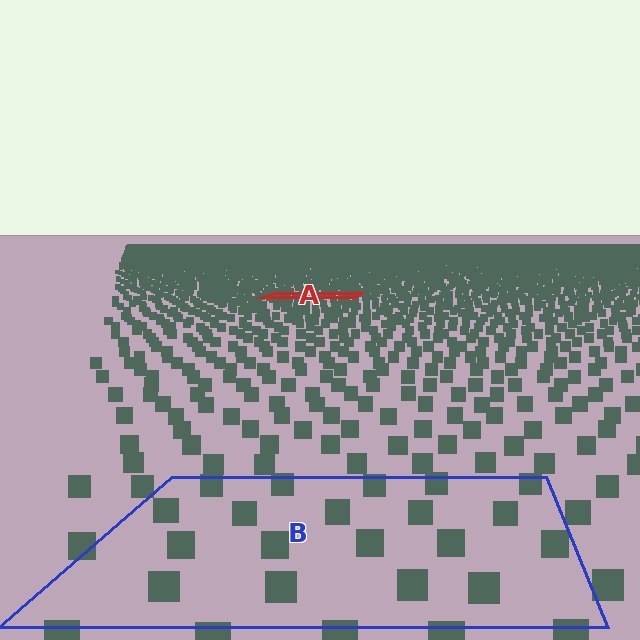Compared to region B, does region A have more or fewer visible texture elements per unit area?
Region A has more texture elements per unit area — they are packed more densely because it is farther away.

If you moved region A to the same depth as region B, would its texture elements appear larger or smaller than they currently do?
They would appear larger. At a closer depth, the same texture elements are projected at a bigger on-screen size.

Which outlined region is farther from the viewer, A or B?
Region A is farther from the viewer — the texture elements inside it appear smaller and more densely packed.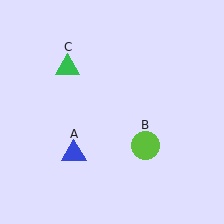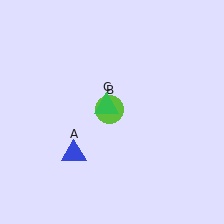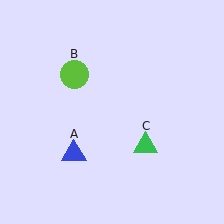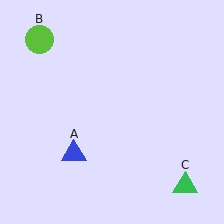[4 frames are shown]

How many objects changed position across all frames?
2 objects changed position: lime circle (object B), green triangle (object C).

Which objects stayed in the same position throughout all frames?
Blue triangle (object A) remained stationary.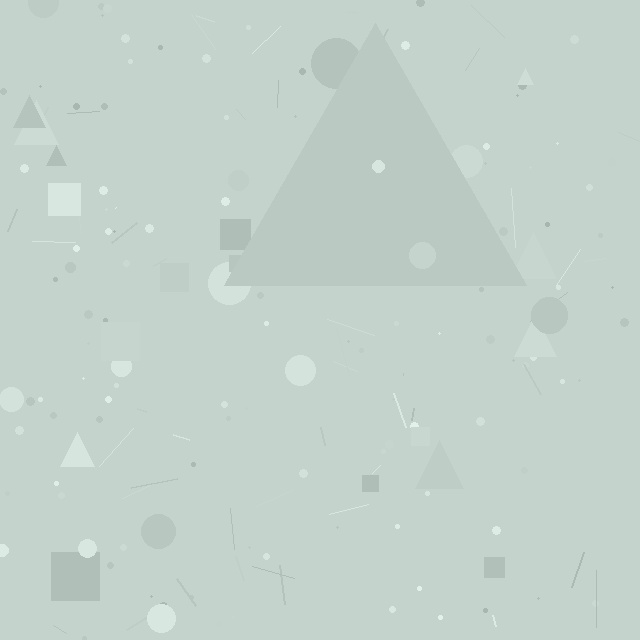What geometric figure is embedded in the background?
A triangle is embedded in the background.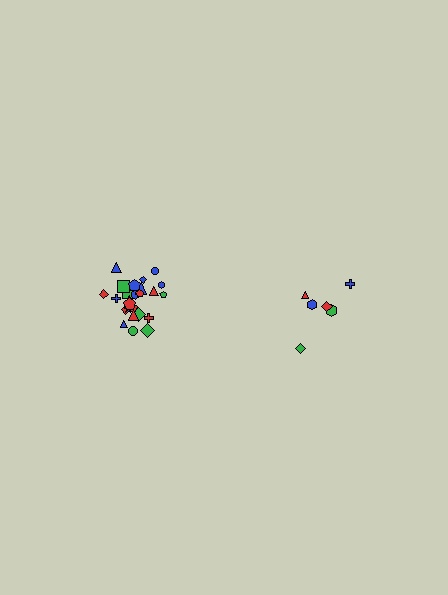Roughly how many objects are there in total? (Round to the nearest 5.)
Roughly 30 objects in total.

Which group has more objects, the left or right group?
The left group.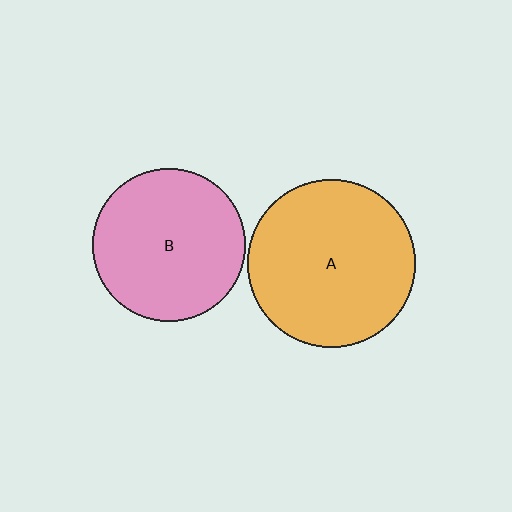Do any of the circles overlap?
No, none of the circles overlap.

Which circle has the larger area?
Circle A (orange).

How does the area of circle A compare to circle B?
Approximately 1.2 times.